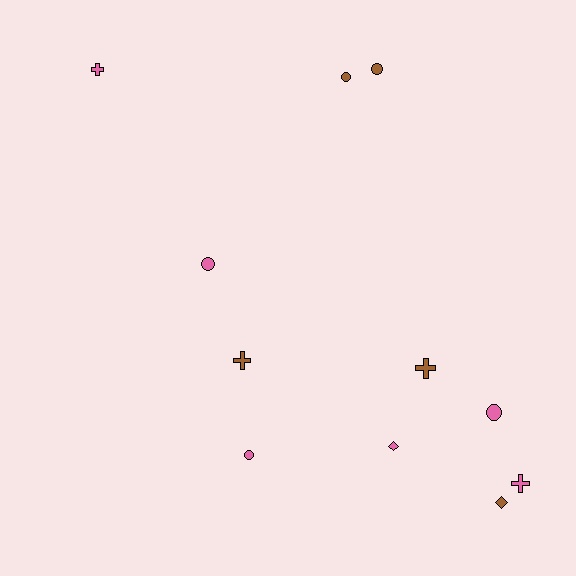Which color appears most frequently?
Pink, with 6 objects.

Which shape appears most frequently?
Circle, with 5 objects.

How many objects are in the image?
There are 11 objects.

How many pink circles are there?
There are 3 pink circles.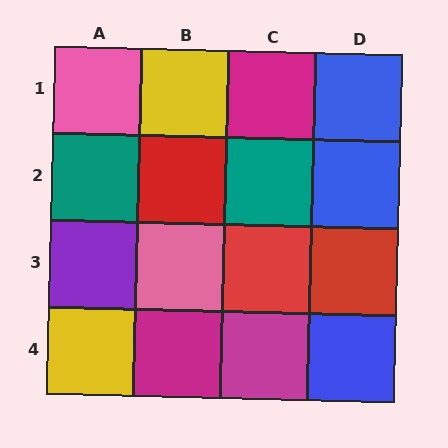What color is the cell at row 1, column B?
Yellow.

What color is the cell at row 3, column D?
Red.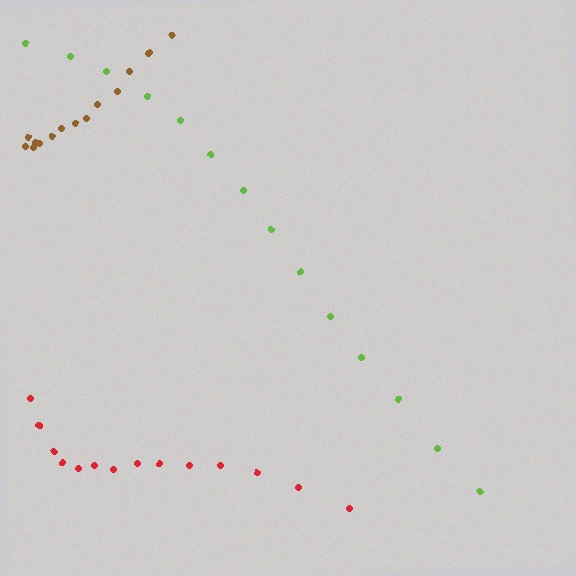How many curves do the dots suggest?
There are 3 distinct paths.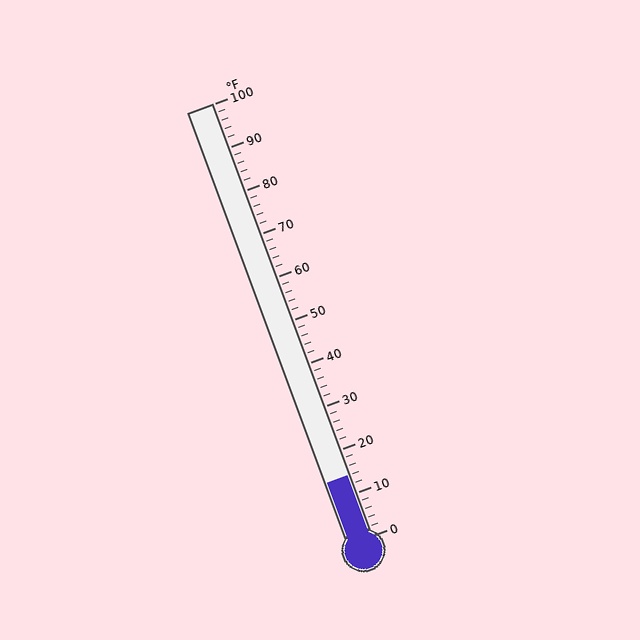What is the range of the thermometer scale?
The thermometer scale ranges from 0°F to 100°F.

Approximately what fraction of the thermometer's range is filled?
The thermometer is filled to approximately 15% of its range.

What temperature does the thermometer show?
The thermometer shows approximately 14°F.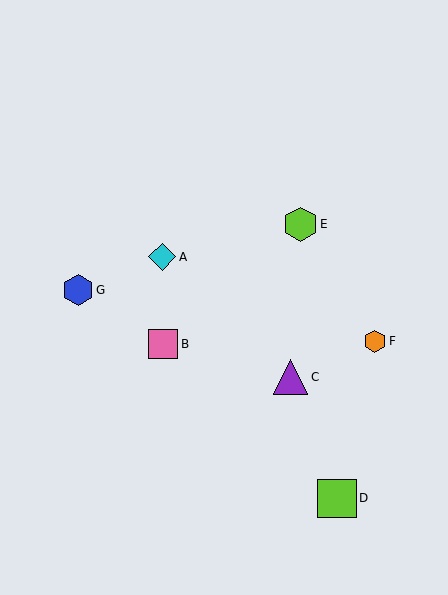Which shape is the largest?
The lime square (labeled D) is the largest.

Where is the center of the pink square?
The center of the pink square is at (163, 344).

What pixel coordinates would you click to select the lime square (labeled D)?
Click at (337, 498) to select the lime square D.